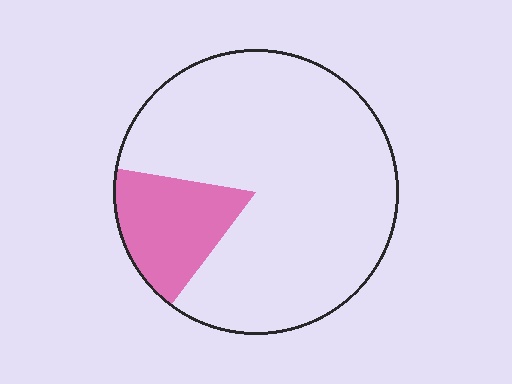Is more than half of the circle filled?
No.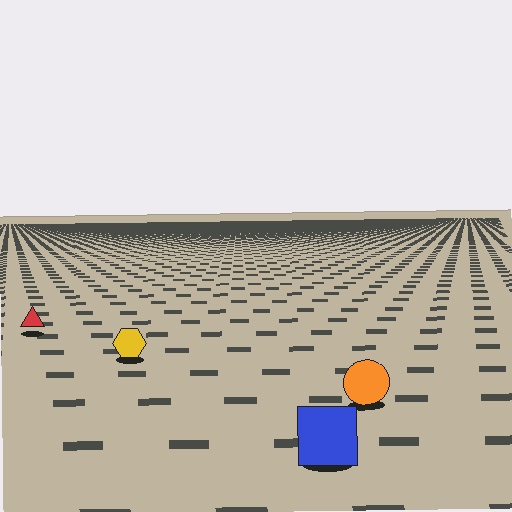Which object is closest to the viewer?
The blue square is closest. The texture marks near it are larger and more spread out.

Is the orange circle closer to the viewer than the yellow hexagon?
Yes. The orange circle is closer — you can tell from the texture gradient: the ground texture is coarser near it.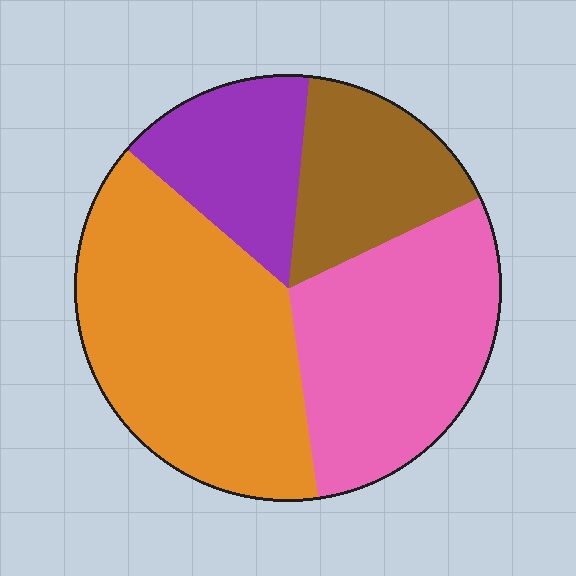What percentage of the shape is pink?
Pink covers roughly 30% of the shape.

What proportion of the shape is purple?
Purple covers roughly 15% of the shape.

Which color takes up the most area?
Orange, at roughly 40%.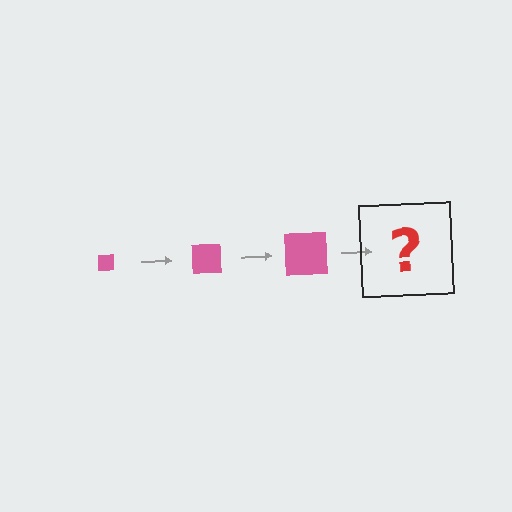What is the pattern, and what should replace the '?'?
The pattern is that the square gets progressively larger each step. The '?' should be a pink square, larger than the previous one.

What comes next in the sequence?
The next element should be a pink square, larger than the previous one.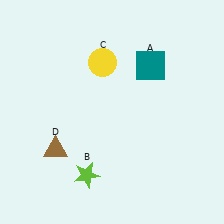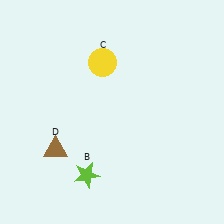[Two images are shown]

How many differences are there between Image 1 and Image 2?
There is 1 difference between the two images.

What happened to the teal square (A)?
The teal square (A) was removed in Image 2. It was in the top-right area of Image 1.